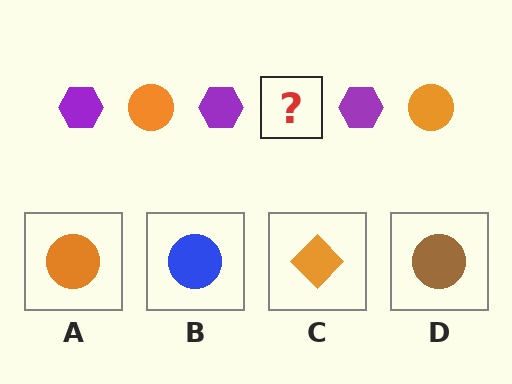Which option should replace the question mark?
Option A.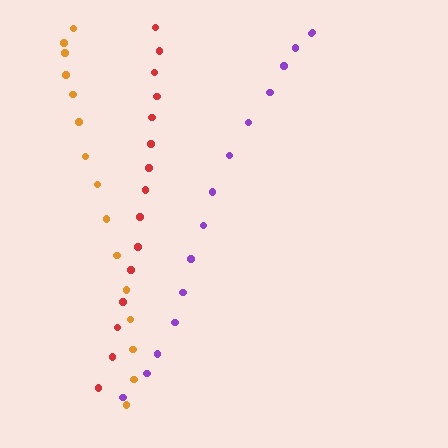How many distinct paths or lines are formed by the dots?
There are 3 distinct paths.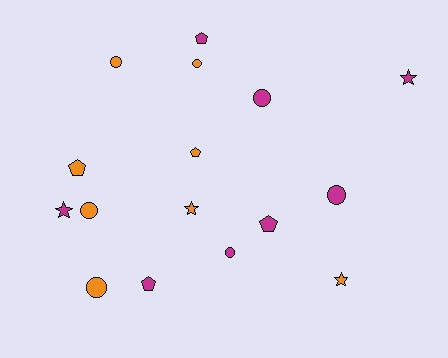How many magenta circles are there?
There are 3 magenta circles.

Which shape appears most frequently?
Circle, with 7 objects.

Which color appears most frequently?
Orange, with 8 objects.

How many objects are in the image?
There are 16 objects.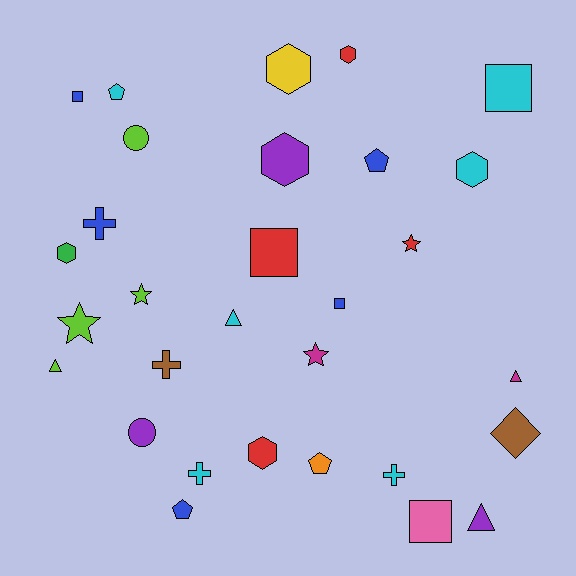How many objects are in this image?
There are 30 objects.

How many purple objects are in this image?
There are 3 purple objects.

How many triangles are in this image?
There are 4 triangles.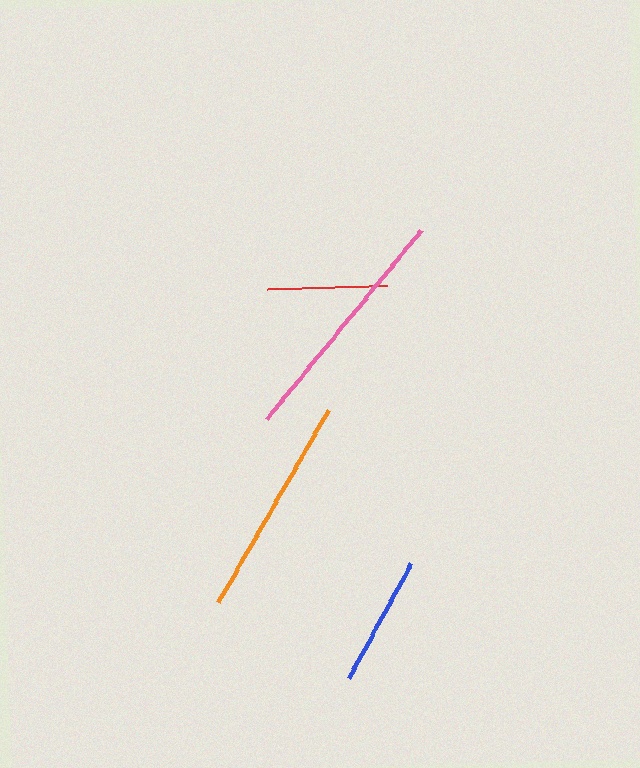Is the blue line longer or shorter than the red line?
The blue line is longer than the red line.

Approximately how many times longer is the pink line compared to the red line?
The pink line is approximately 2.0 times the length of the red line.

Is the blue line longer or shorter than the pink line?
The pink line is longer than the blue line.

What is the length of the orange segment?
The orange segment is approximately 223 pixels long.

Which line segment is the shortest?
The red line is the shortest at approximately 121 pixels.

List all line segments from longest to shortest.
From longest to shortest: pink, orange, blue, red.